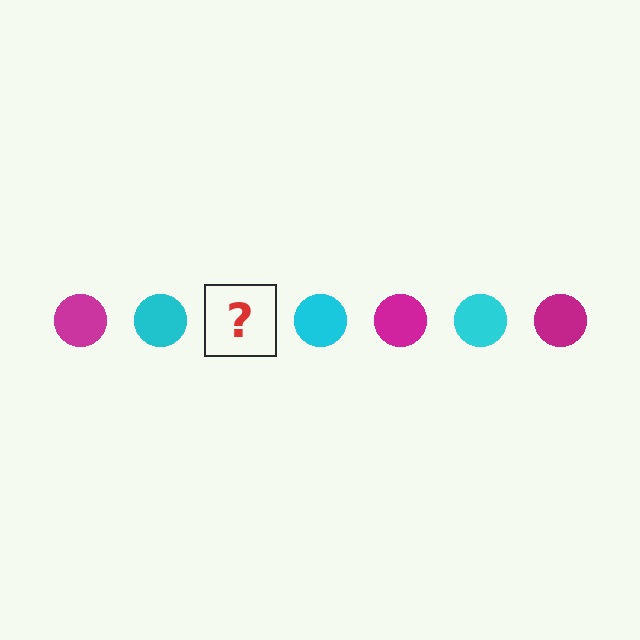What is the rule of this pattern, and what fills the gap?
The rule is that the pattern cycles through magenta, cyan circles. The gap should be filled with a magenta circle.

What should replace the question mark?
The question mark should be replaced with a magenta circle.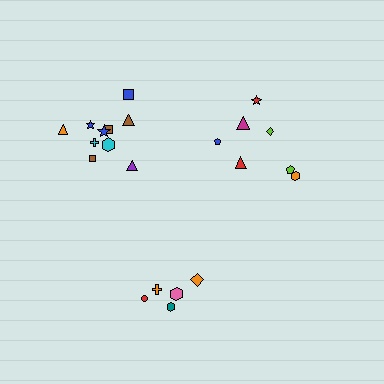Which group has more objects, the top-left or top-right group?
The top-left group.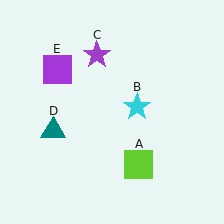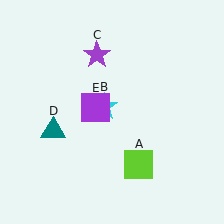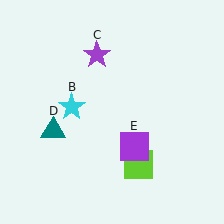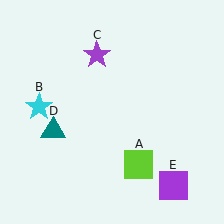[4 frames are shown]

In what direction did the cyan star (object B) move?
The cyan star (object B) moved left.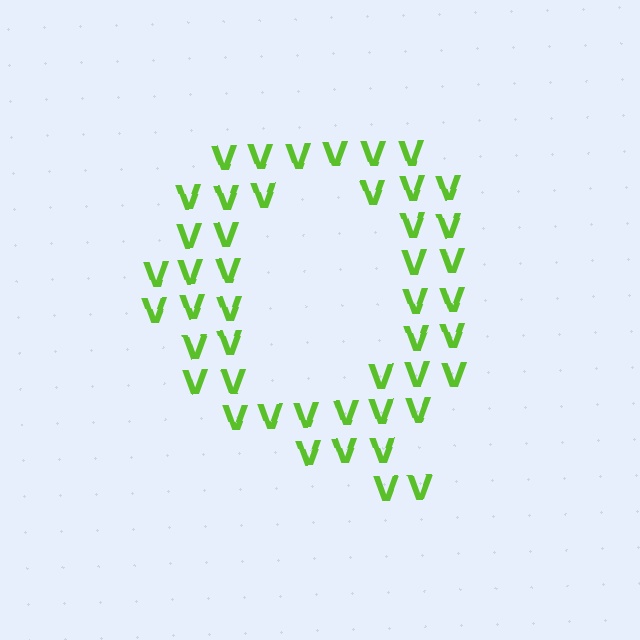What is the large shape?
The large shape is the letter Q.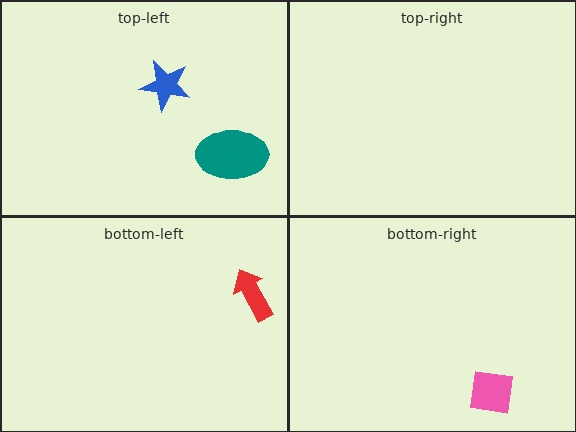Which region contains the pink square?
The bottom-right region.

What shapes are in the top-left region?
The teal ellipse, the blue star.